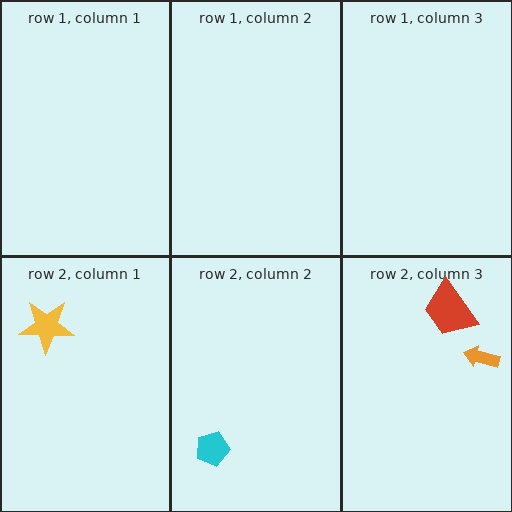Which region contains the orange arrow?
The row 2, column 3 region.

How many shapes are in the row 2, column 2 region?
1.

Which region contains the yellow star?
The row 2, column 1 region.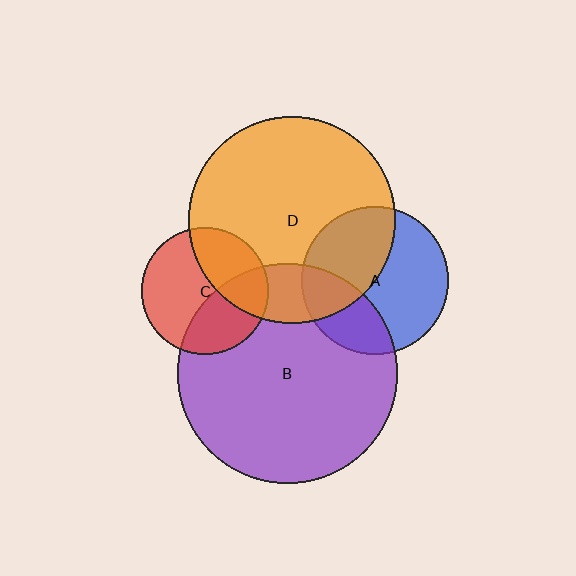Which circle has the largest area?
Circle B (purple).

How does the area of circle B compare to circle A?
Approximately 2.2 times.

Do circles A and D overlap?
Yes.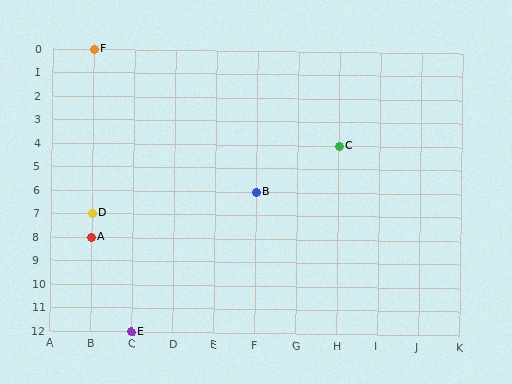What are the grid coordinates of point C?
Point C is at grid coordinates (H, 4).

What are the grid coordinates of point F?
Point F is at grid coordinates (B, 0).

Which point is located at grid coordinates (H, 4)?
Point C is at (H, 4).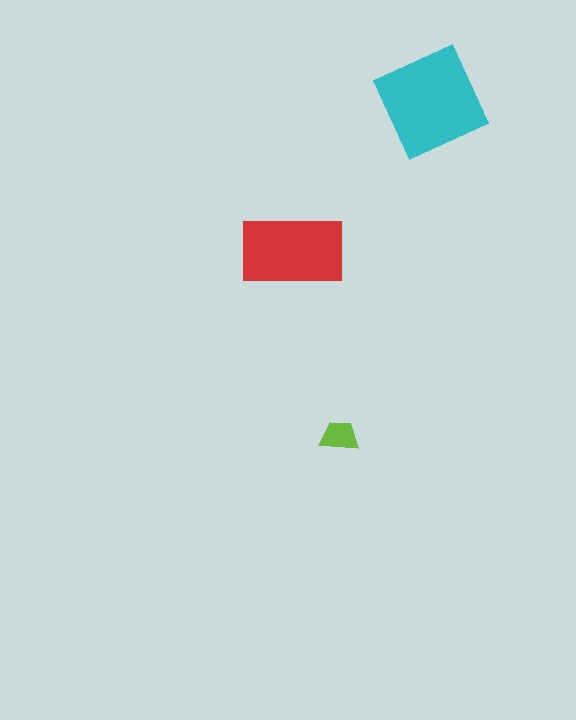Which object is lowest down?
The lime trapezoid is bottommost.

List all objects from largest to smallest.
The cyan square, the red rectangle, the lime trapezoid.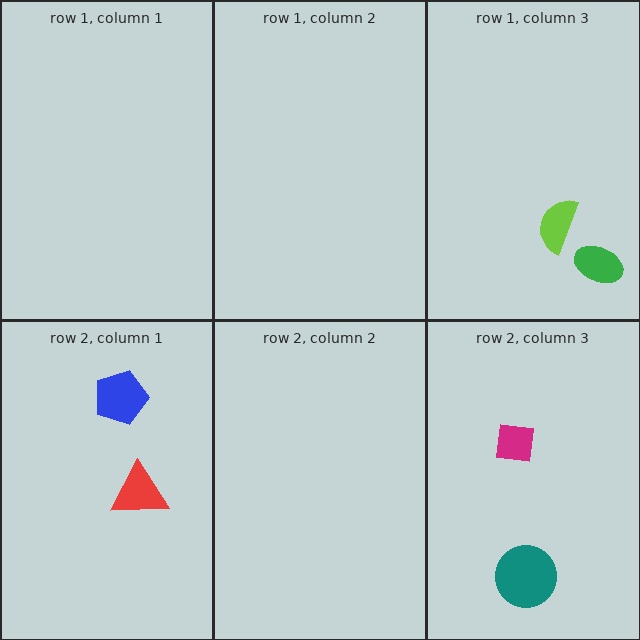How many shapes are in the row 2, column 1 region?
2.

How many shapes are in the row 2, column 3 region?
2.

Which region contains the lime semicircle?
The row 1, column 3 region.